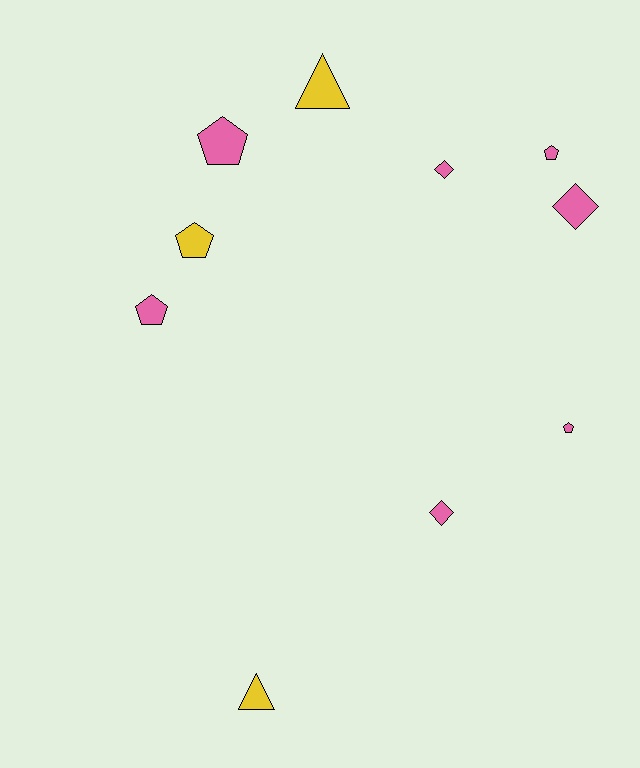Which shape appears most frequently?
Pentagon, with 5 objects.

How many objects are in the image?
There are 10 objects.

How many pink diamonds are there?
There are 3 pink diamonds.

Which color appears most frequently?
Pink, with 7 objects.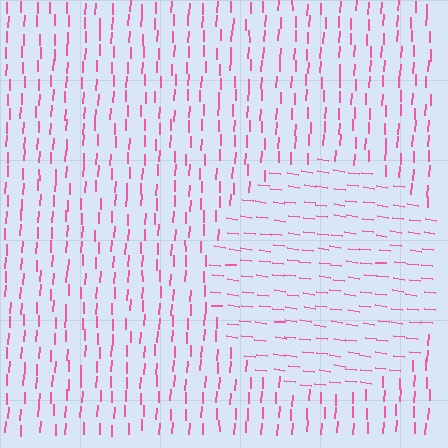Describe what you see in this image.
The image is filled with small pink line segments. A circle region in the image has lines oriented differently from the surrounding lines, creating a visible texture boundary.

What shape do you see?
I see a circle.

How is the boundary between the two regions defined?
The boundary is defined purely by a change in line orientation (approximately 85 degrees difference). All lines are the same color and thickness.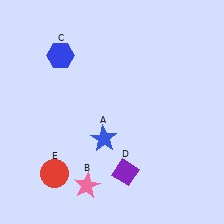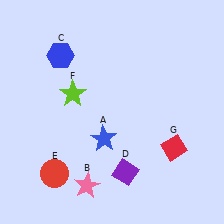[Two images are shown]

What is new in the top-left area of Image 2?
A lime star (F) was added in the top-left area of Image 2.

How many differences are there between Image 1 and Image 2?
There are 2 differences between the two images.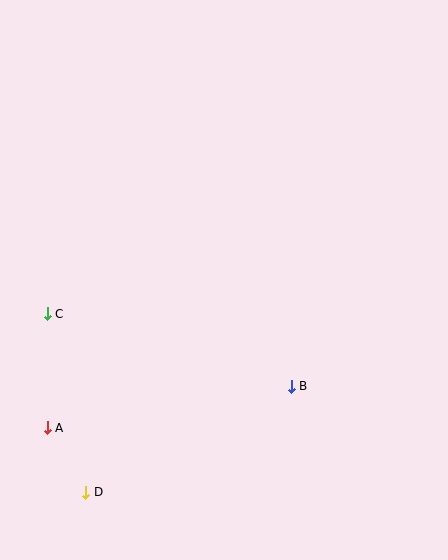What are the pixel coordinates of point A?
Point A is at (47, 428).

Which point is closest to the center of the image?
Point B at (291, 386) is closest to the center.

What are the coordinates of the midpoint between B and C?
The midpoint between B and C is at (169, 350).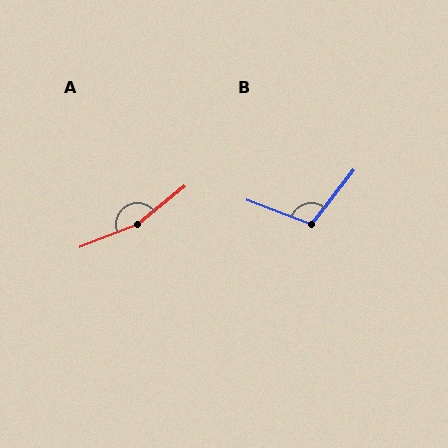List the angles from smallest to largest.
B (107°), A (162°).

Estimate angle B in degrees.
Approximately 107 degrees.